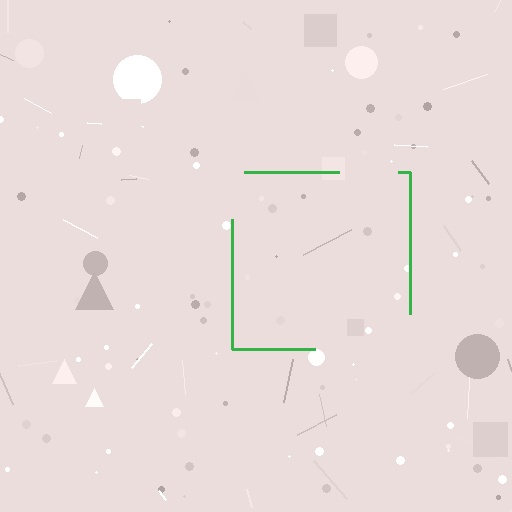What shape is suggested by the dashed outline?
The dashed outline suggests a square.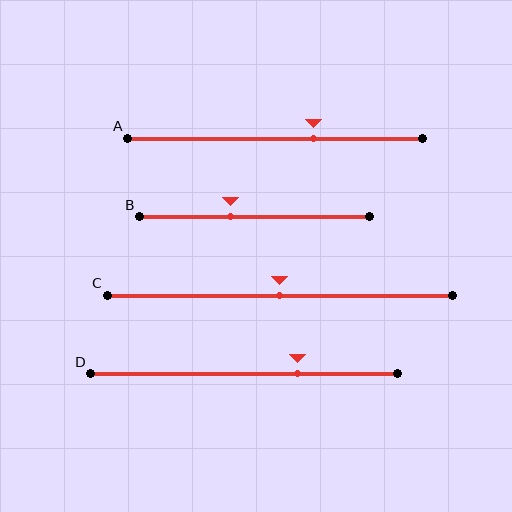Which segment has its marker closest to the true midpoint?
Segment C has its marker closest to the true midpoint.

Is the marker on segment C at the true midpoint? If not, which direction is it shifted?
Yes, the marker on segment C is at the true midpoint.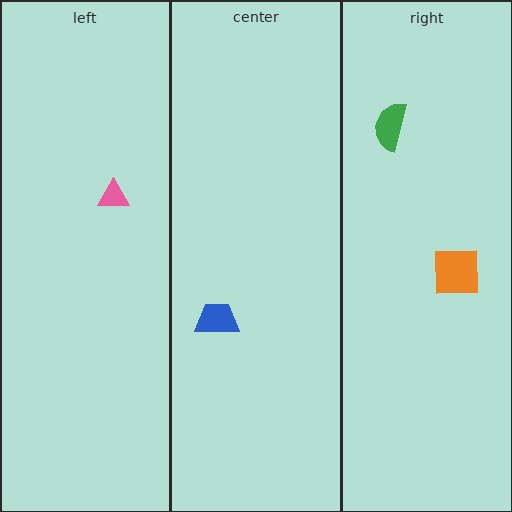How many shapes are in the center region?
1.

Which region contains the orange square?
The right region.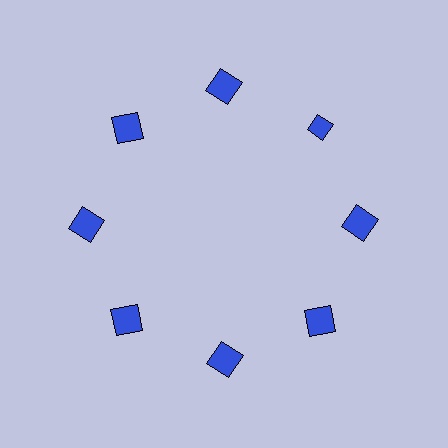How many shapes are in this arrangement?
There are 8 shapes arranged in a ring pattern.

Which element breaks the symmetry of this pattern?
The blue diamond at roughly the 2 o'clock position breaks the symmetry. All other shapes are blue squares.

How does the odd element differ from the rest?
It has a different shape: diamond instead of square.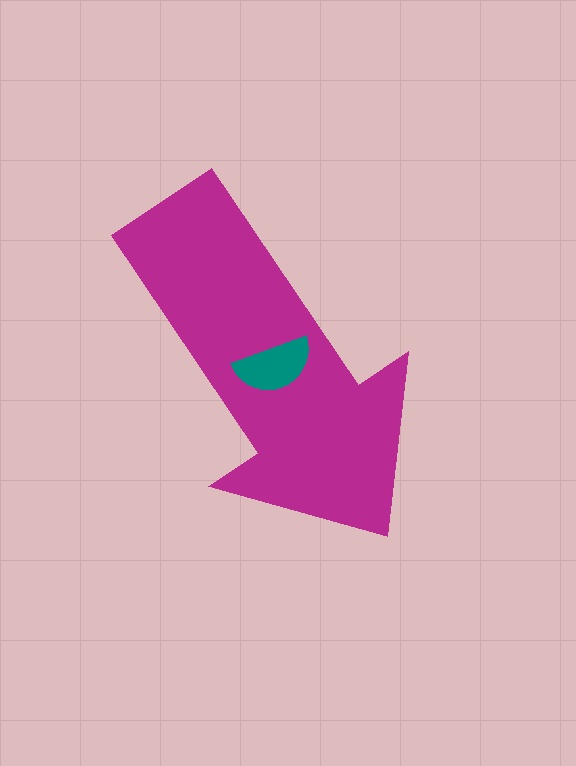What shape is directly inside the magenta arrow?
The teal semicircle.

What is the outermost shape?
The magenta arrow.